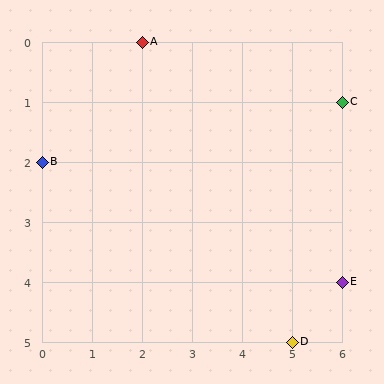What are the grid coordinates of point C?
Point C is at grid coordinates (6, 1).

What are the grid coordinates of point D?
Point D is at grid coordinates (5, 5).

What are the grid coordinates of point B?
Point B is at grid coordinates (0, 2).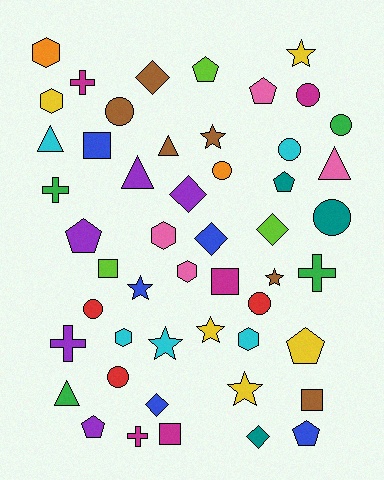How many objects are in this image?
There are 50 objects.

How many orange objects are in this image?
There are 2 orange objects.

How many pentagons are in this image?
There are 7 pentagons.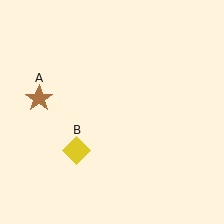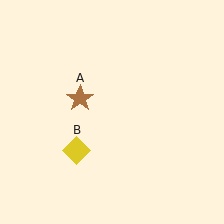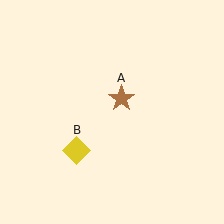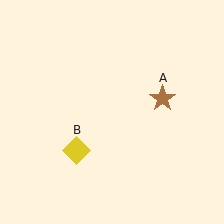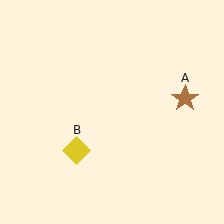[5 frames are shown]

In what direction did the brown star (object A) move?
The brown star (object A) moved right.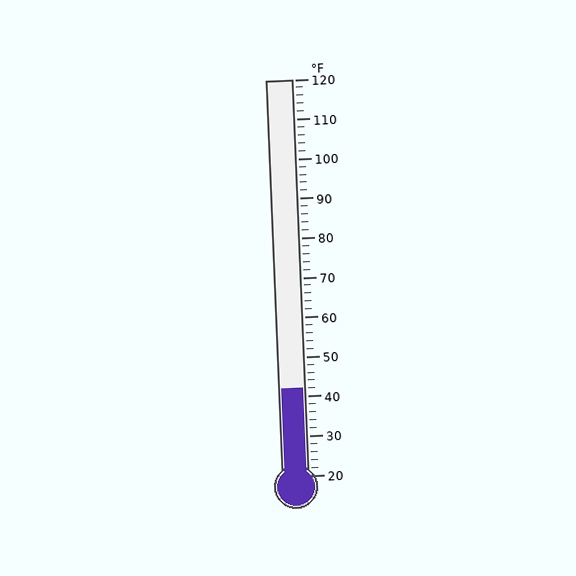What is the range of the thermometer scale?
The thermometer scale ranges from 20°F to 120°F.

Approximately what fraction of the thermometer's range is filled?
The thermometer is filled to approximately 20% of its range.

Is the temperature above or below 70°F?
The temperature is below 70°F.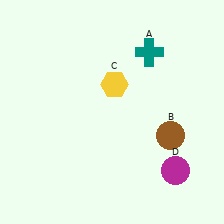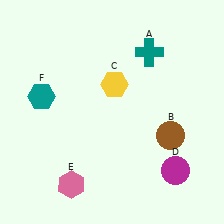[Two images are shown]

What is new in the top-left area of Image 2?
A teal hexagon (F) was added in the top-left area of Image 2.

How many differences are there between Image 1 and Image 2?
There are 2 differences between the two images.